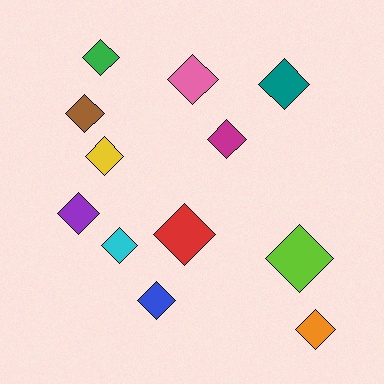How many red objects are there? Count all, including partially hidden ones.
There is 1 red object.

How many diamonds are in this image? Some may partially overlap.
There are 12 diamonds.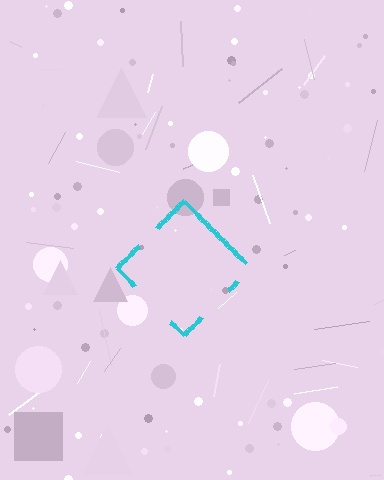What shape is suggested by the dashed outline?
The dashed outline suggests a diamond.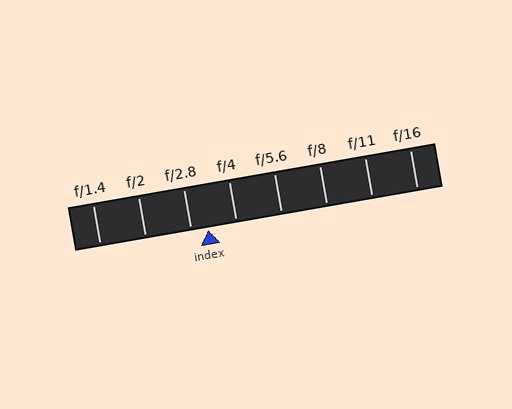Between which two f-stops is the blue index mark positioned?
The index mark is between f/2.8 and f/4.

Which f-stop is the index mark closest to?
The index mark is closest to f/2.8.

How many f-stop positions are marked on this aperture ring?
There are 8 f-stop positions marked.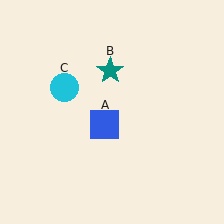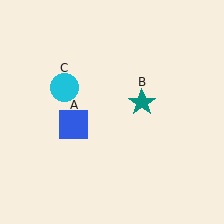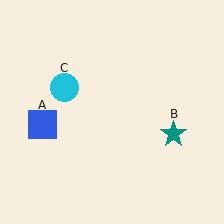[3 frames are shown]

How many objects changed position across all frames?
2 objects changed position: blue square (object A), teal star (object B).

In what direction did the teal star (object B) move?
The teal star (object B) moved down and to the right.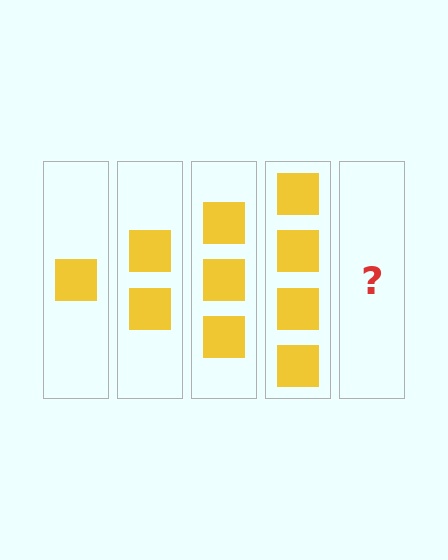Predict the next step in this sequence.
The next step is 5 squares.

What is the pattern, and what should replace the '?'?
The pattern is that each step adds one more square. The '?' should be 5 squares.